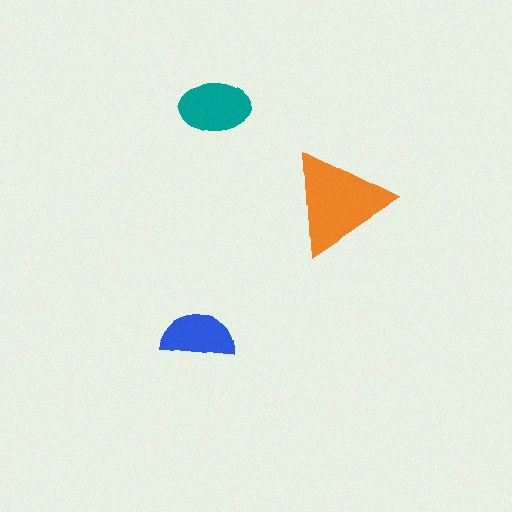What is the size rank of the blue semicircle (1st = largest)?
3rd.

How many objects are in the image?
There are 3 objects in the image.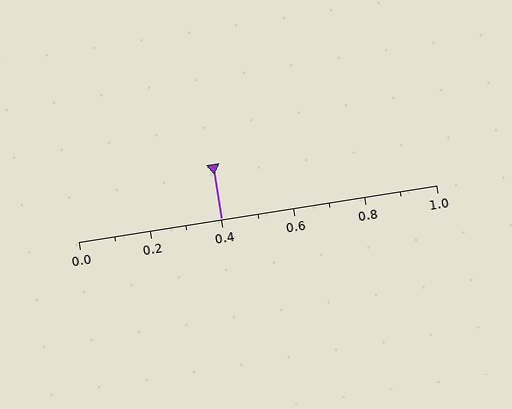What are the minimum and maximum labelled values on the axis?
The axis runs from 0.0 to 1.0.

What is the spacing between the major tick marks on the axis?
The major ticks are spaced 0.2 apart.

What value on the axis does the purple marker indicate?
The marker indicates approximately 0.4.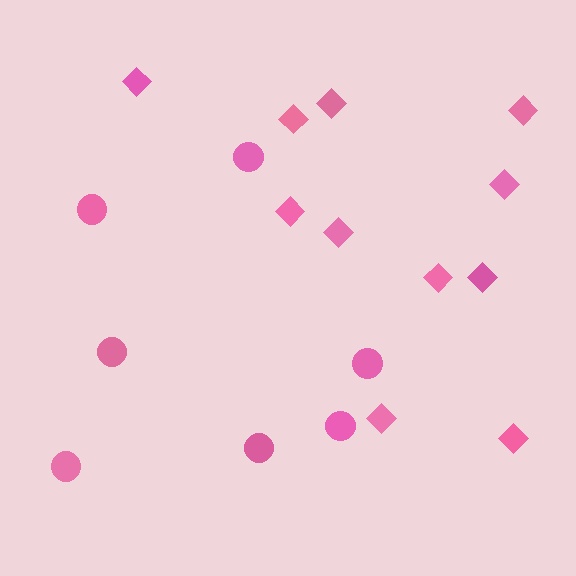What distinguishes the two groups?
There are 2 groups: one group of diamonds (11) and one group of circles (7).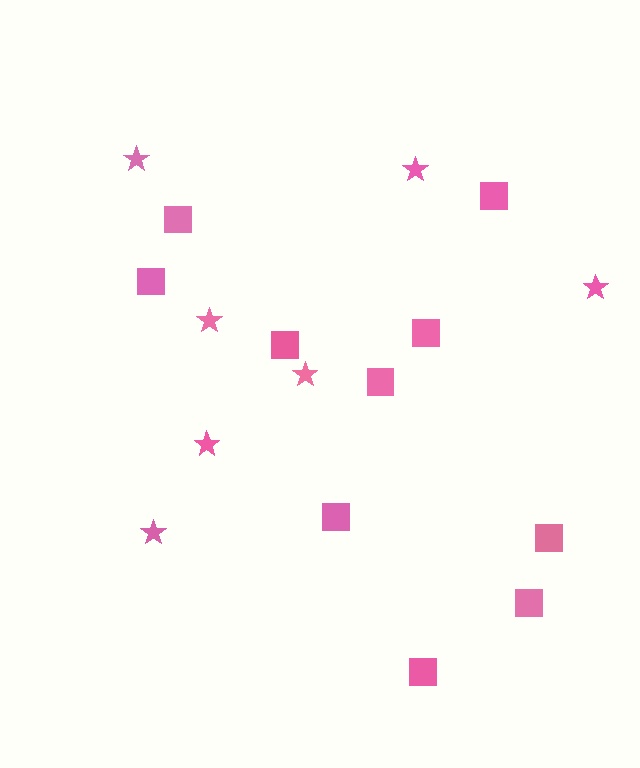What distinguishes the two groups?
There are 2 groups: one group of stars (7) and one group of squares (10).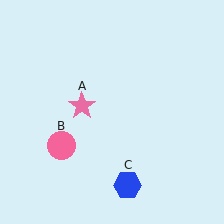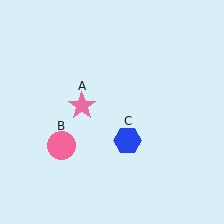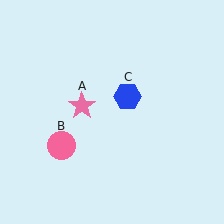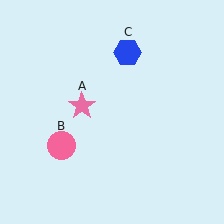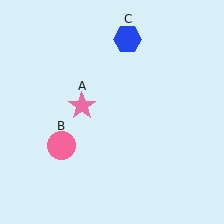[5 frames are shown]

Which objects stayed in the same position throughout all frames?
Pink star (object A) and pink circle (object B) remained stationary.